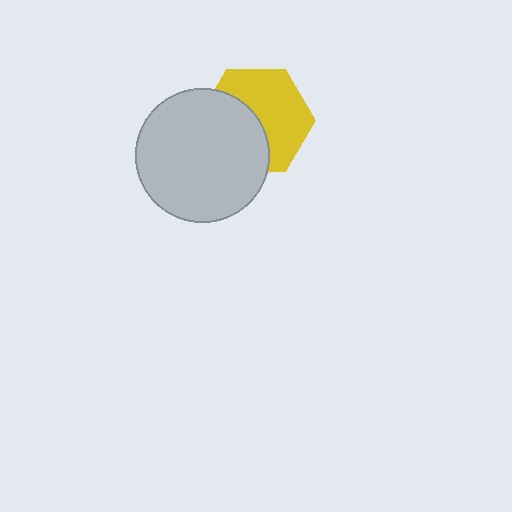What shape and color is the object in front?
The object in front is a light gray circle.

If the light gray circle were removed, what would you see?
You would see the complete yellow hexagon.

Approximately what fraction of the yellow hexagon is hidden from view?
Roughly 45% of the yellow hexagon is hidden behind the light gray circle.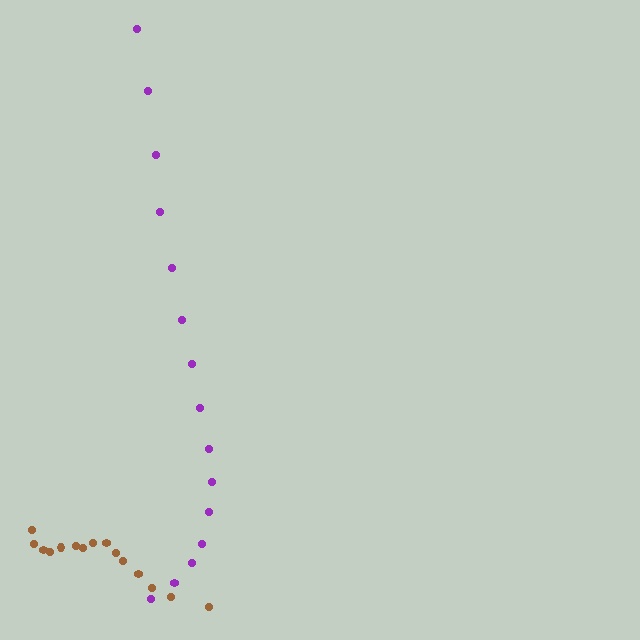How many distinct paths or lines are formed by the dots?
There are 2 distinct paths.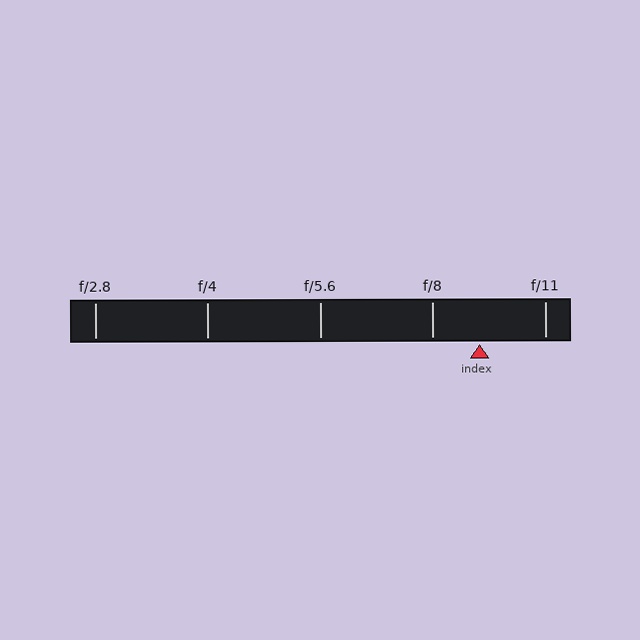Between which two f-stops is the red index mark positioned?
The index mark is between f/8 and f/11.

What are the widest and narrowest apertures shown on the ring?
The widest aperture shown is f/2.8 and the narrowest is f/11.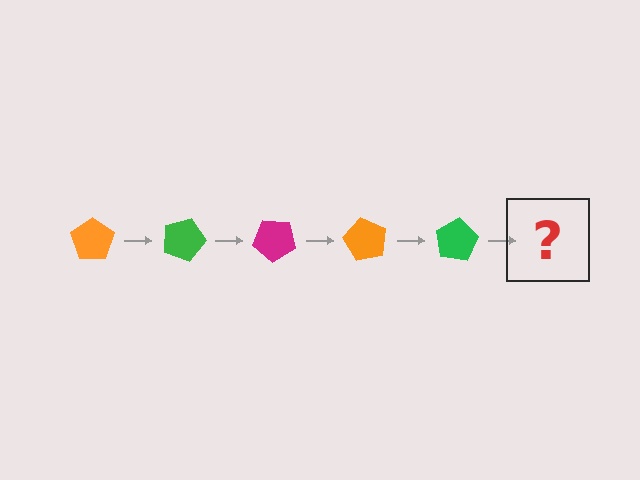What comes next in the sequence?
The next element should be a magenta pentagon, rotated 100 degrees from the start.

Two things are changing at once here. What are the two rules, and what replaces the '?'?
The two rules are that it rotates 20 degrees each step and the color cycles through orange, green, and magenta. The '?' should be a magenta pentagon, rotated 100 degrees from the start.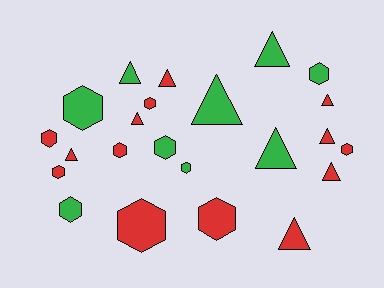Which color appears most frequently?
Red, with 14 objects.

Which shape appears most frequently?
Hexagon, with 12 objects.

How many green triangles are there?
There are 4 green triangles.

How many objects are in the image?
There are 23 objects.